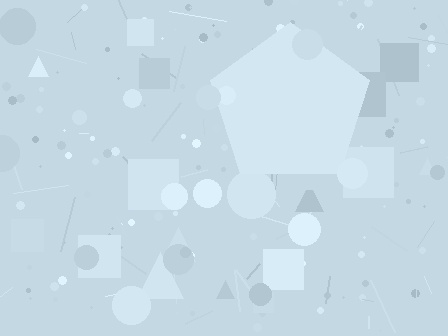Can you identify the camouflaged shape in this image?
The camouflaged shape is a pentagon.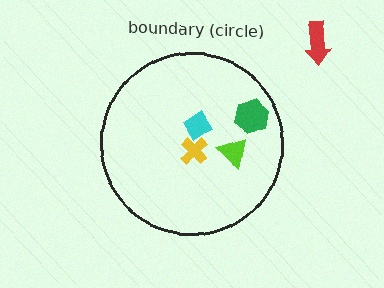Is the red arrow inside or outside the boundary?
Outside.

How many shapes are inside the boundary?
4 inside, 1 outside.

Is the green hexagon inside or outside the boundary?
Inside.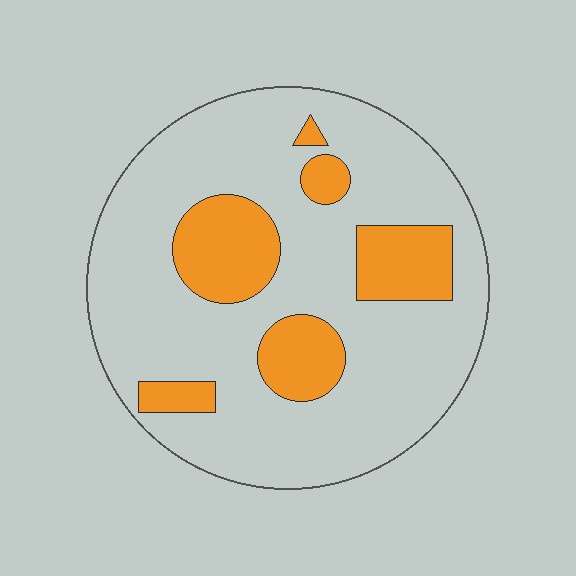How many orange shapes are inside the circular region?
6.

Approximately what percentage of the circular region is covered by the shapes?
Approximately 20%.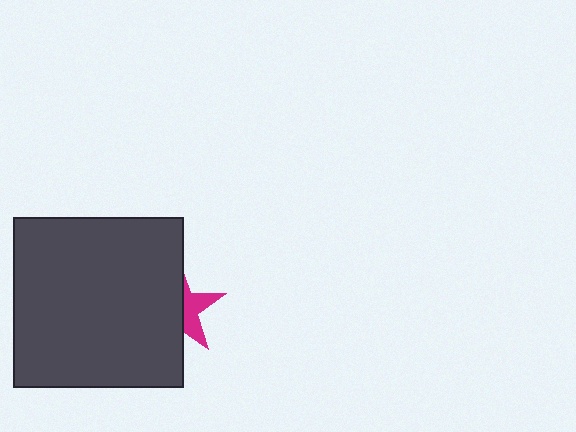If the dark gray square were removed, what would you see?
You would see the complete magenta star.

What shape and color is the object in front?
The object in front is a dark gray square.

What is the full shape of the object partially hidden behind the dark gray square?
The partially hidden object is a magenta star.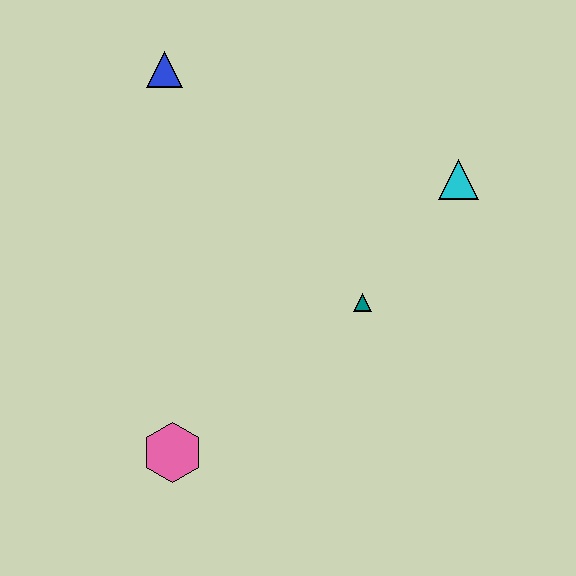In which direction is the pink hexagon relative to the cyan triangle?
The pink hexagon is to the left of the cyan triangle.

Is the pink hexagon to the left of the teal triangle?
Yes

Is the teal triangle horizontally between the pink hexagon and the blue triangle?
No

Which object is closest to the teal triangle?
The cyan triangle is closest to the teal triangle.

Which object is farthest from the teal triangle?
The blue triangle is farthest from the teal triangle.